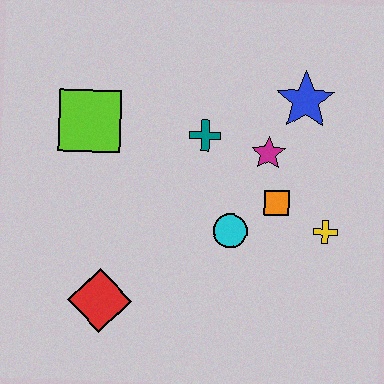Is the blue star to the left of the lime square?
No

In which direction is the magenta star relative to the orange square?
The magenta star is above the orange square.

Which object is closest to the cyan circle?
The orange square is closest to the cyan circle.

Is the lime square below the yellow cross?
No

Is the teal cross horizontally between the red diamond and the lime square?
No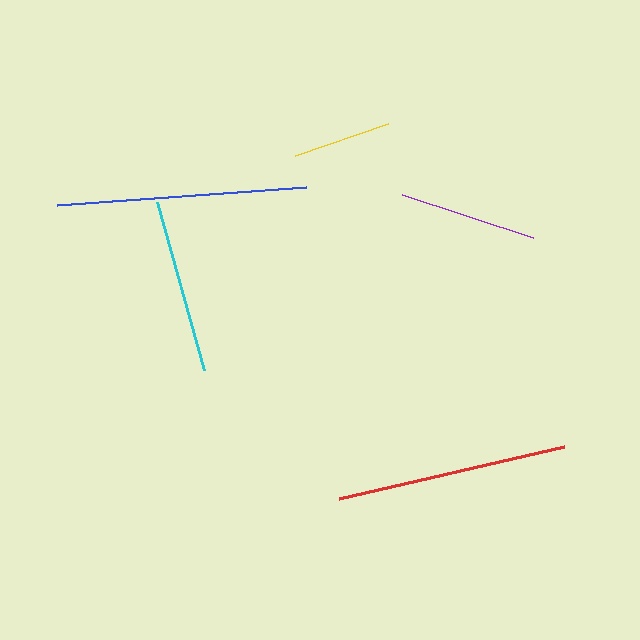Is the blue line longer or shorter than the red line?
The blue line is longer than the red line.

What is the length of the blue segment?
The blue segment is approximately 249 pixels long.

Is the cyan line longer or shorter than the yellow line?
The cyan line is longer than the yellow line.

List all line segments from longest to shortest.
From longest to shortest: blue, red, cyan, purple, yellow.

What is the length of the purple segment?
The purple segment is approximately 138 pixels long.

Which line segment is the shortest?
The yellow line is the shortest at approximately 98 pixels.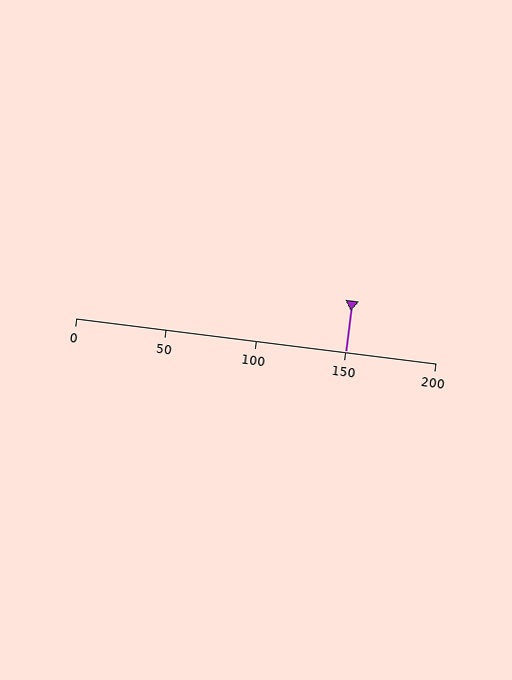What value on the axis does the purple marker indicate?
The marker indicates approximately 150.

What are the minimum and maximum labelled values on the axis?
The axis runs from 0 to 200.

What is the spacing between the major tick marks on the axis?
The major ticks are spaced 50 apart.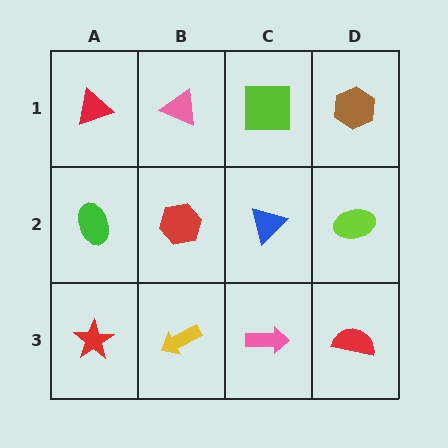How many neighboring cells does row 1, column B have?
3.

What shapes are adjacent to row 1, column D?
A lime ellipse (row 2, column D), a lime square (row 1, column C).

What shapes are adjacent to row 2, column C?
A lime square (row 1, column C), a pink arrow (row 3, column C), a red hexagon (row 2, column B), a lime ellipse (row 2, column D).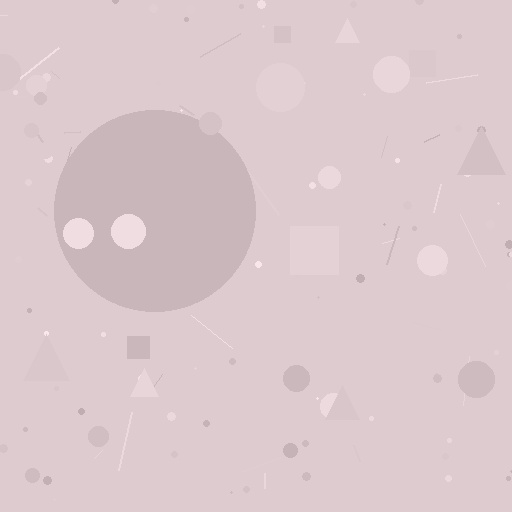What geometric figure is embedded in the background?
A circle is embedded in the background.